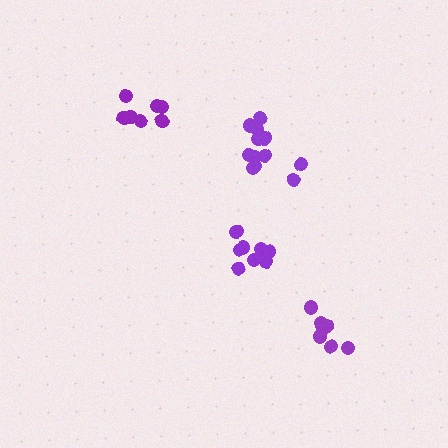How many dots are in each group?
Group 1: 7 dots, Group 2: 7 dots, Group 3: 9 dots, Group 4: 12 dots (35 total).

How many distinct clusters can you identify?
There are 4 distinct clusters.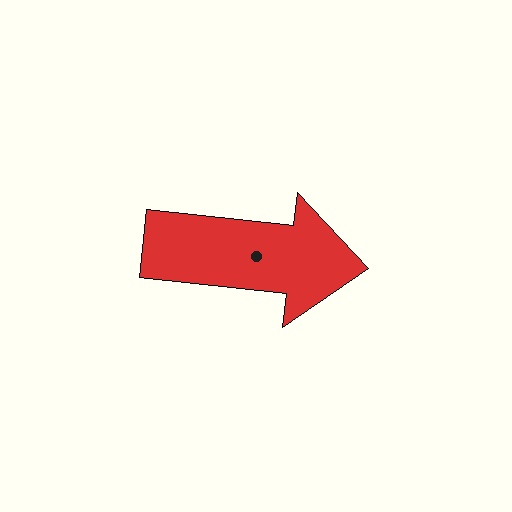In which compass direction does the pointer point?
East.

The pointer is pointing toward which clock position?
Roughly 3 o'clock.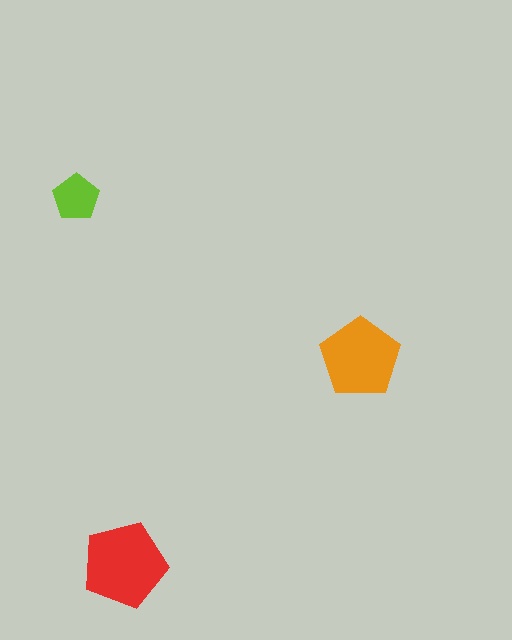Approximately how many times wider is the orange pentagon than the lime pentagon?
About 1.5 times wider.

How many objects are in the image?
There are 3 objects in the image.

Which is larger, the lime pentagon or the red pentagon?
The red one.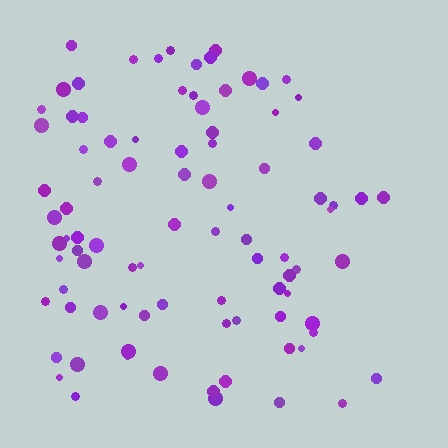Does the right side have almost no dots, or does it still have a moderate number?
Still a moderate number, just noticeably fewer than the left.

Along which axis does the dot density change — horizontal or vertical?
Horizontal.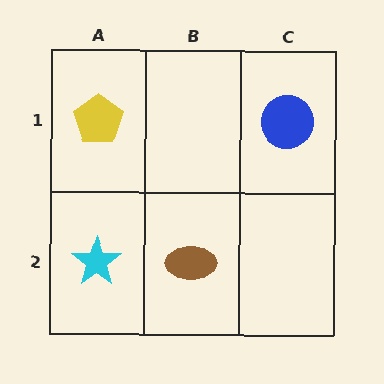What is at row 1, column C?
A blue circle.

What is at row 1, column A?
A yellow pentagon.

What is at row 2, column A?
A cyan star.